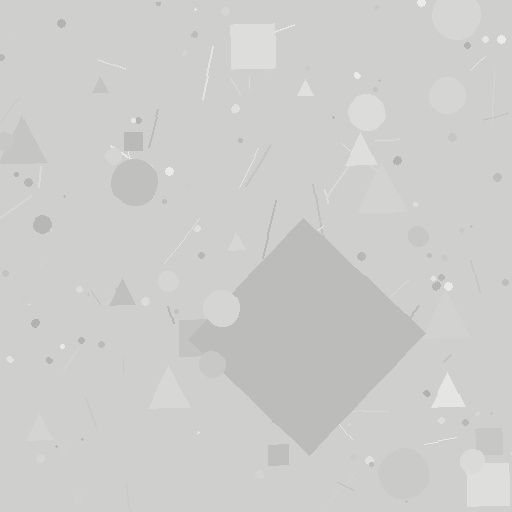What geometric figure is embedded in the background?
A diamond is embedded in the background.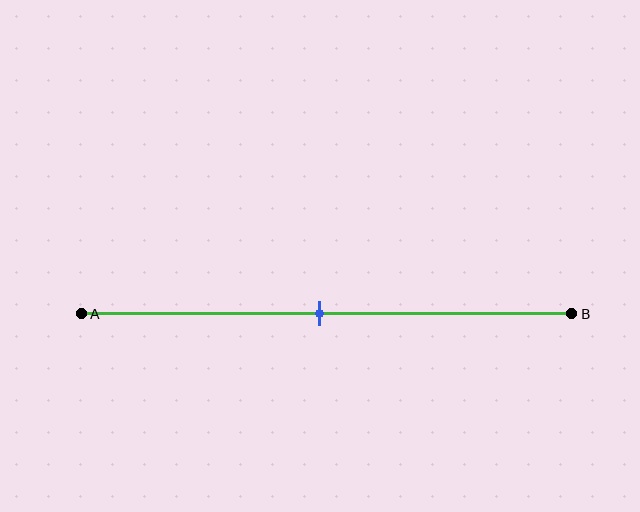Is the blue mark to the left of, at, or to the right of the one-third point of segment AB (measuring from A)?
The blue mark is to the right of the one-third point of segment AB.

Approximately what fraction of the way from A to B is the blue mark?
The blue mark is approximately 50% of the way from A to B.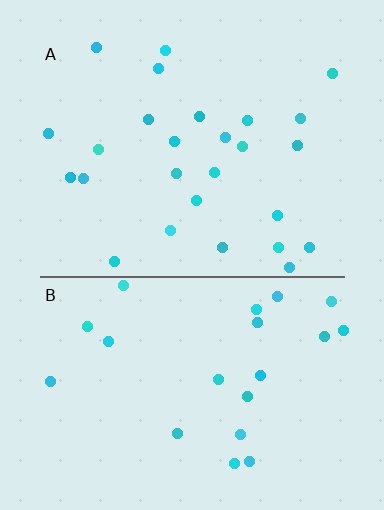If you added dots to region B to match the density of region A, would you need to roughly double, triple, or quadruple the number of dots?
Approximately double.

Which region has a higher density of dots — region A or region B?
A (the top).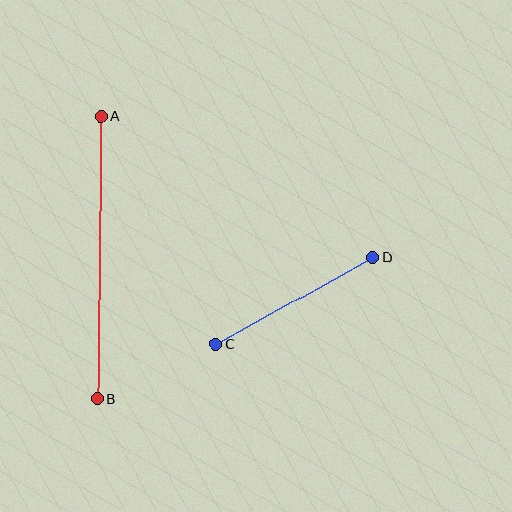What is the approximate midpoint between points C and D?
The midpoint is at approximately (294, 301) pixels.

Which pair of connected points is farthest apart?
Points A and B are farthest apart.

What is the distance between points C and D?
The distance is approximately 179 pixels.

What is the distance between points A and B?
The distance is approximately 282 pixels.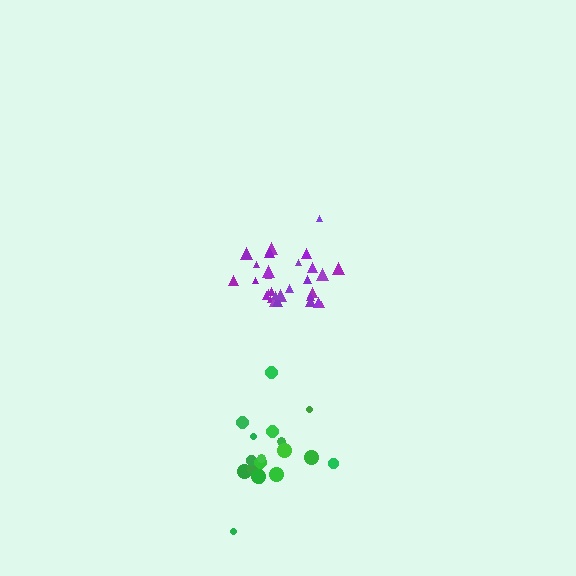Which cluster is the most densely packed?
Purple.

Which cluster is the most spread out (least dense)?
Green.